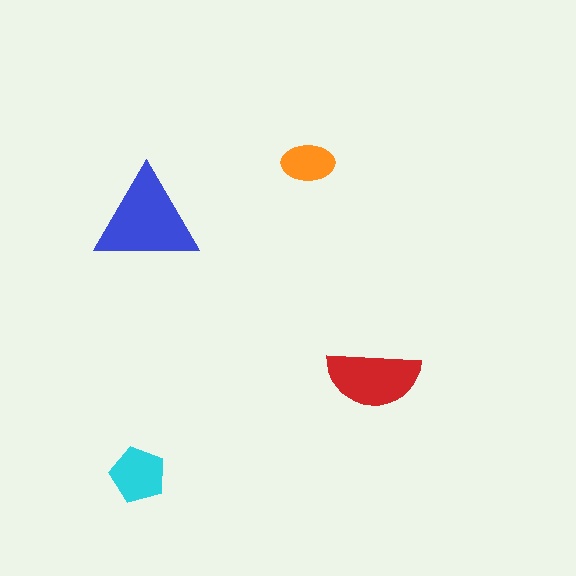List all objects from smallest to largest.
The orange ellipse, the cyan pentagon, the red semicircle, the blue triangle.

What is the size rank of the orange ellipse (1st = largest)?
4th.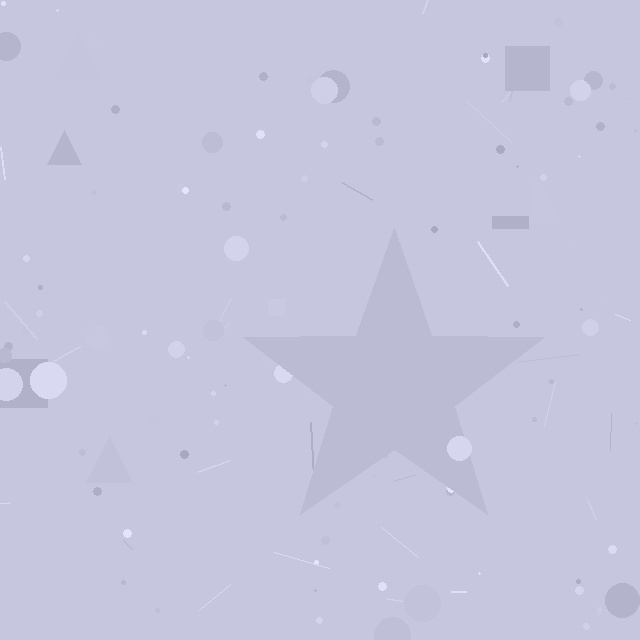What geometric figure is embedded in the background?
A star is embedded in the background.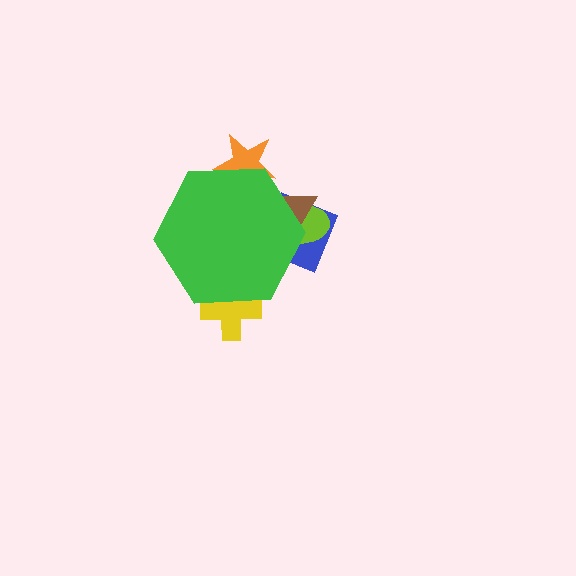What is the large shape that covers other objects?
A green hexagon.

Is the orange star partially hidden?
Yes, the orange star is partially hidden behind the green hexagon.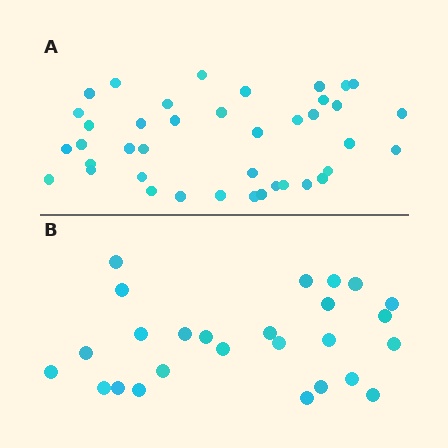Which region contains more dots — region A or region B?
Region A (the top region) has more dots.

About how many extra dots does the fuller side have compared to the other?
Region A has approximately 15 more dots than region B.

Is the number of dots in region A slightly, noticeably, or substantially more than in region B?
Region A has substantially more. The ratio is roughly 1.5 to 1.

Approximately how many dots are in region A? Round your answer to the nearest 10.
About 40 dots.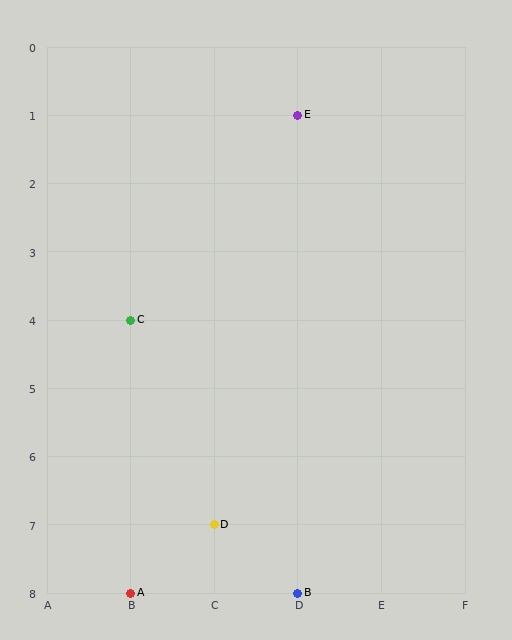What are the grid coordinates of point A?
Point A is at grid coordinates (B, 8).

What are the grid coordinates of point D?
Point D is at grid coordinates (C, 7).